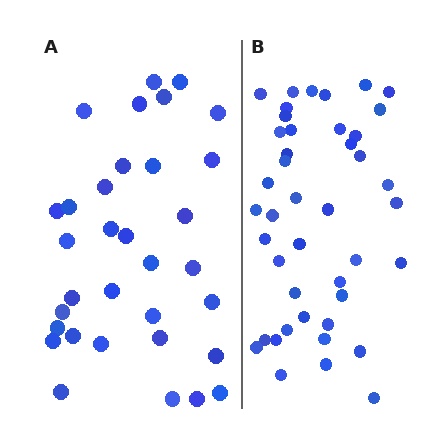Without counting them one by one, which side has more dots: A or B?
Region B (the right region) has more dots.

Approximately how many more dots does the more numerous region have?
Region B has roughly 10 or so more dots than region A.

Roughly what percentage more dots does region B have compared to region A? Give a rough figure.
About 30% more.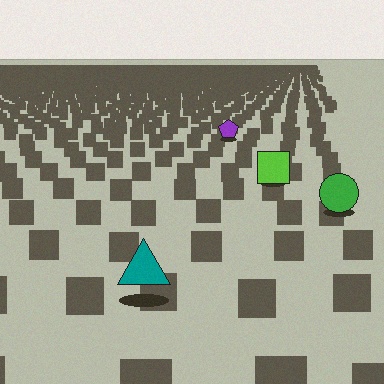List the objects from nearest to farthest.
From nearest to farthest: the teal triangle, the green circle, the lime square, the purple pentagon.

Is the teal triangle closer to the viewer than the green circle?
Yes. The teal triangle is closer — you can tell from the texture gradient: the ground texture is coarser near it.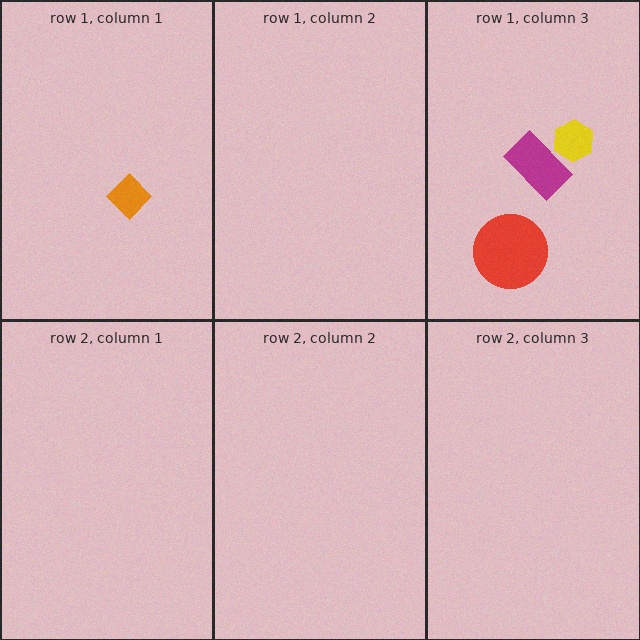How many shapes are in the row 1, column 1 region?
1.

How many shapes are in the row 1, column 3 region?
3.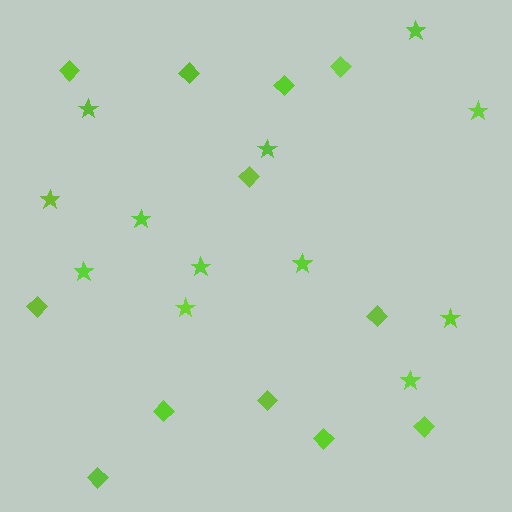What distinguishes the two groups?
There are 2 groups: one group of stars (12) and one group of diamonds (12).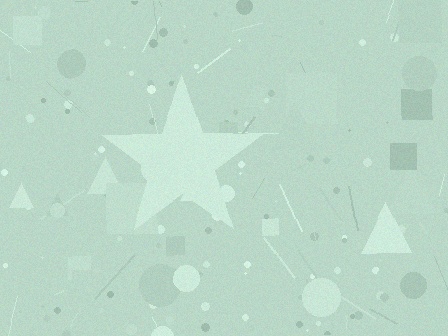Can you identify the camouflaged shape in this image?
The camouflaged shape is a star.